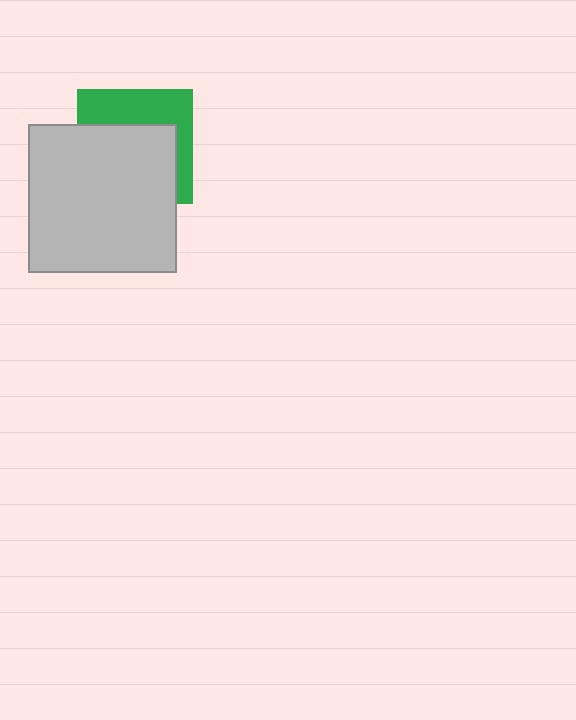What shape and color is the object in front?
The object in front is a light gray square.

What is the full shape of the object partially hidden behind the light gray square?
The partially hidden object is a green square.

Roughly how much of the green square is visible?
A small part of it is visible (roughly 40%).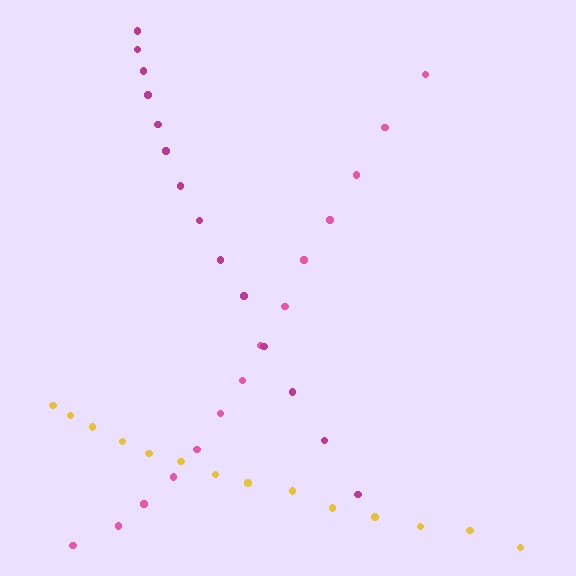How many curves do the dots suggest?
There are 3 distinct paths.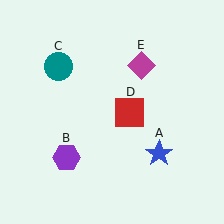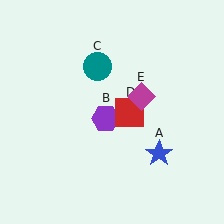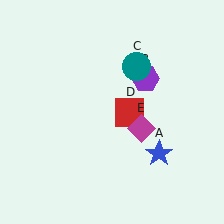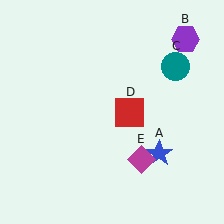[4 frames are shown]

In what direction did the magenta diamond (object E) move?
The magenta diamond (object E) moved down.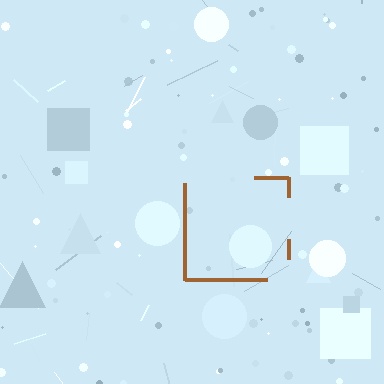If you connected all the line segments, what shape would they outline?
They would outline a square.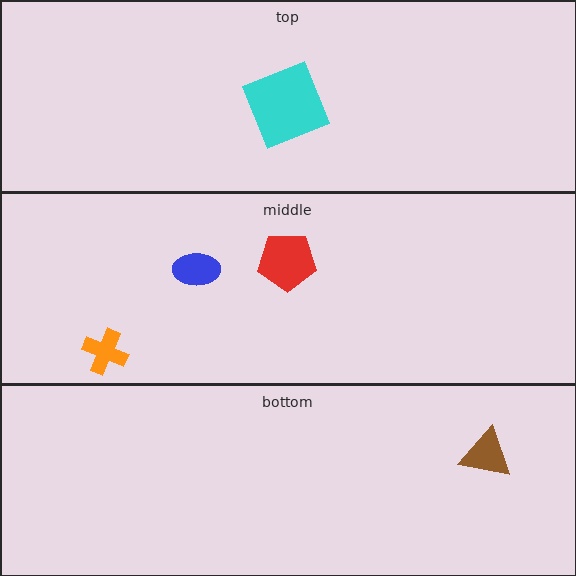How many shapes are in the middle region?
3.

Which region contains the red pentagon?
The middle region.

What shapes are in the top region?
The cyan square.